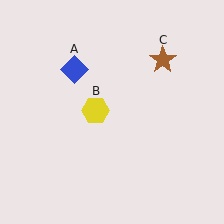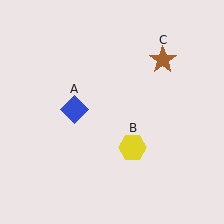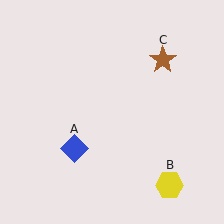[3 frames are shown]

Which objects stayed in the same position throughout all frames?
Brown star (object C) remained stationary.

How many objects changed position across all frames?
2 objects changed position: blue diamond (object A), yellow hexagon (object B).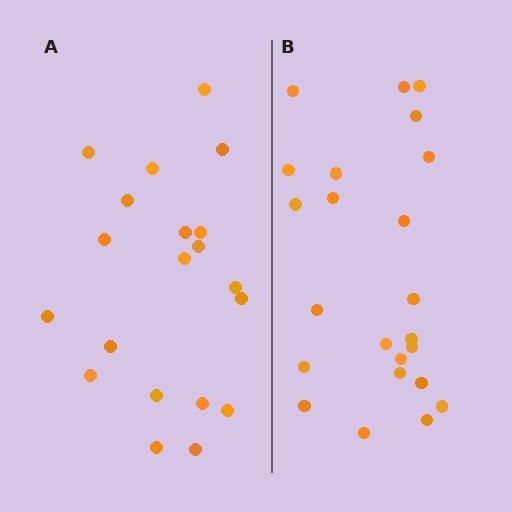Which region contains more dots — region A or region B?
Region B (the right region) has more dots.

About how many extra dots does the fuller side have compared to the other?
Region B has just a few more — roughly 2 or 3 more dots than region A.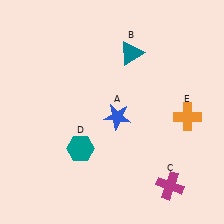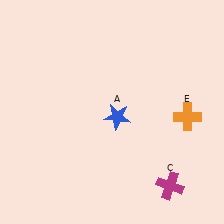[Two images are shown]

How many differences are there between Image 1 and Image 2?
There are 2 differences between the two images.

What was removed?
The teal triangle (B), the teal hexagon (D) were removed in Image 2.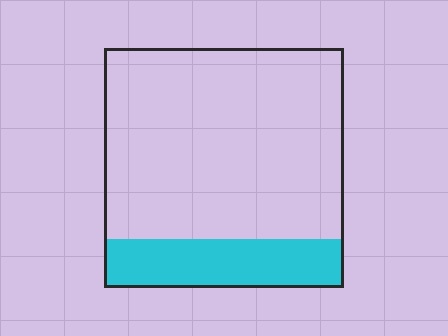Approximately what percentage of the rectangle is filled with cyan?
Approximately 20%.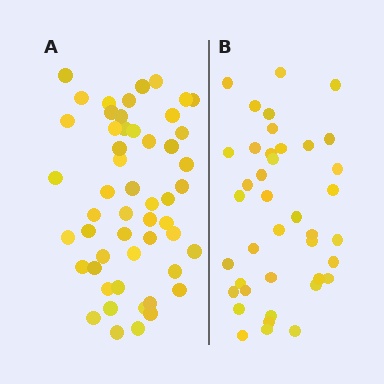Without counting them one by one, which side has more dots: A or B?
Region A (the left region) has more dots.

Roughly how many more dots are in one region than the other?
Region A has roughly 12 or so more dots than region B.